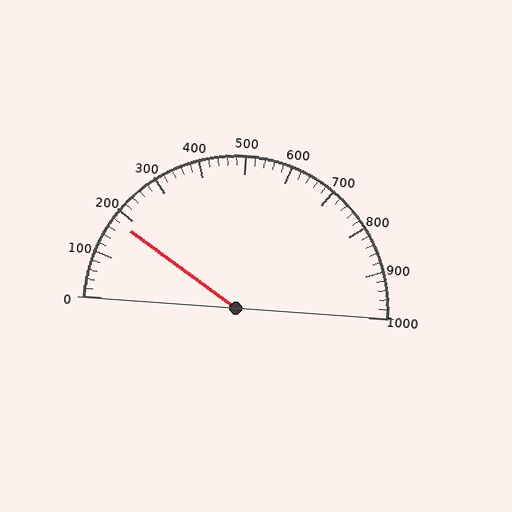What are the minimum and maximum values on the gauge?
The gauge ranges from 0 to 1000.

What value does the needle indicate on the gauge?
The needle indicates approximately 180.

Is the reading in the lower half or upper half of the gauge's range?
The reading is in the lower half of the range (0 to 1000).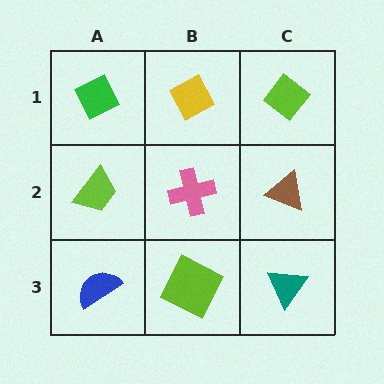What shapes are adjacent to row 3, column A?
A lime trapezoid (row 2, column A), a lime square (row 3, column B).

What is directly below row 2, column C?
A teal triangle.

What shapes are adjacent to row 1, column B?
A pink cross (row 2, column B), a green diamond (row 1, column A), a lime diamond (row 1, column C).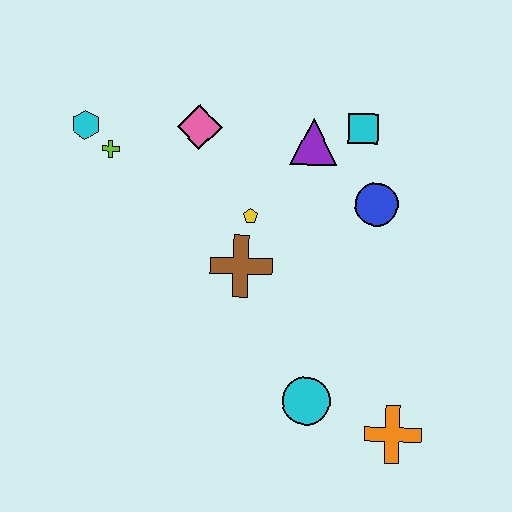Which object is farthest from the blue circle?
The cyan hexagon is farthest from the blue circle.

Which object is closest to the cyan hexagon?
The lime cross is closest to the cyan hexagon.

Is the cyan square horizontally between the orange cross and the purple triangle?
Yes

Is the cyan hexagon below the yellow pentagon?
No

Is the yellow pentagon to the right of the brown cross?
Yes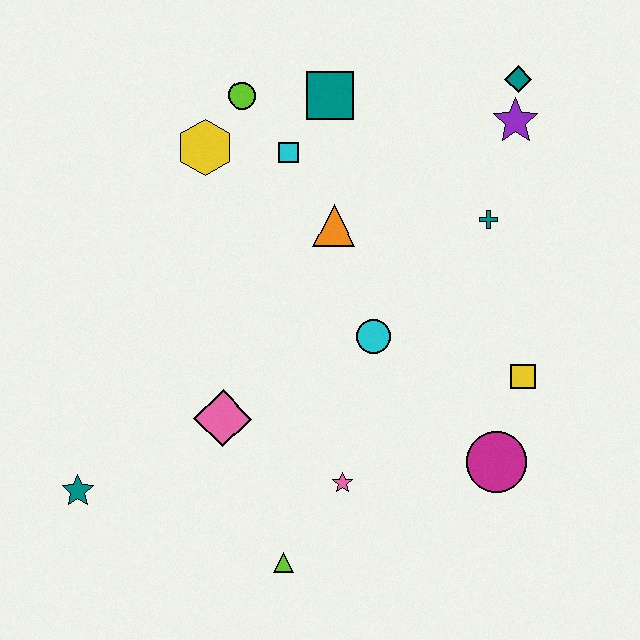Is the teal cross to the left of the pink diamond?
No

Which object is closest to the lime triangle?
The pink star is closest to the lime triangle.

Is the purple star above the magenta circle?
Yes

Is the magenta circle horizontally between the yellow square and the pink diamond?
Yes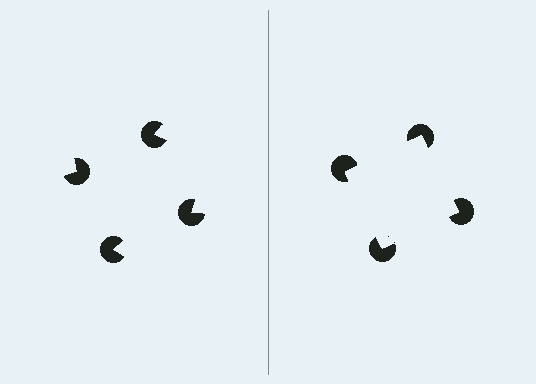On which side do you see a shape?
An illusory square appears on the right side. On the left side the wedge cuts are rotated, so no coherent shape forms.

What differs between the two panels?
The pac-man discs are positioned identically on both sides; only the wedge orientations differ. On the right they align to a square; on the left they are misaligned.